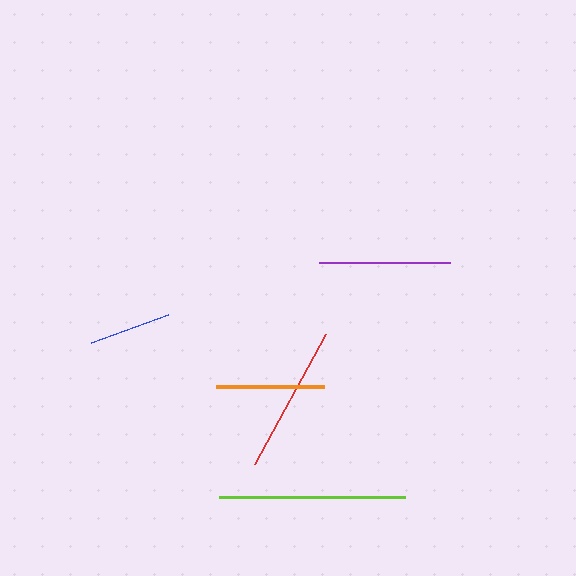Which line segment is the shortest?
The blue line is the shortest at approximately 82 pixels.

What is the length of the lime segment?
The lime segment is approximately 185 pixels long.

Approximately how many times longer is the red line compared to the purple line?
The red line is approximately 1.1 times the length of the purple line.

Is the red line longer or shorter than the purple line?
The red line is longer than the purple line.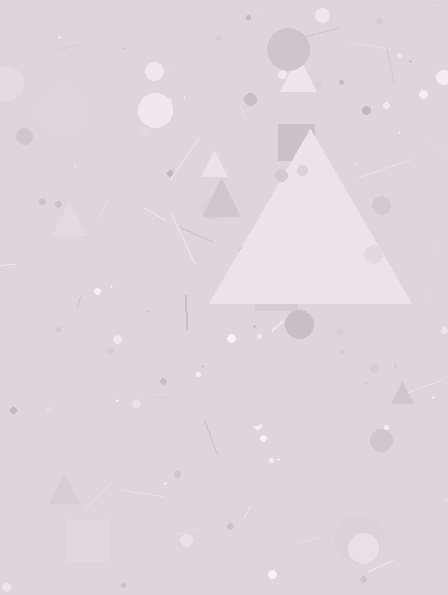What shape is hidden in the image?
A triangle is hidden in the image.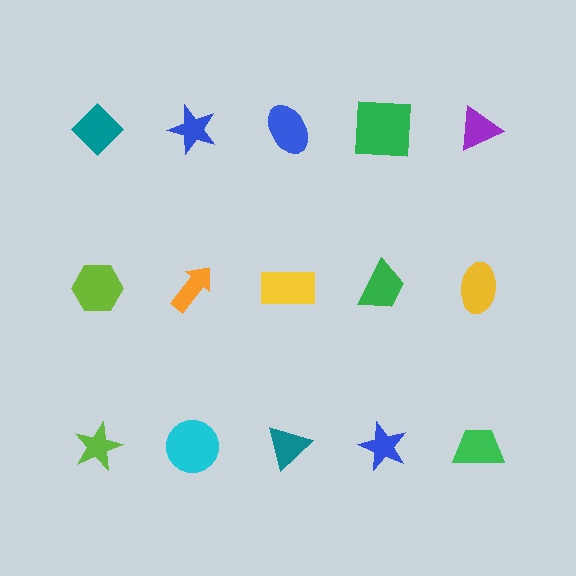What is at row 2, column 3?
A yellow rectangle.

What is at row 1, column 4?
A green square.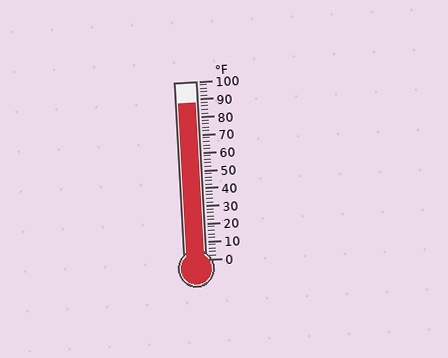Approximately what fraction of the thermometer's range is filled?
The thermometer is filled to approximately 90% of its range.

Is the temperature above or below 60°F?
The temperature is above 60°F.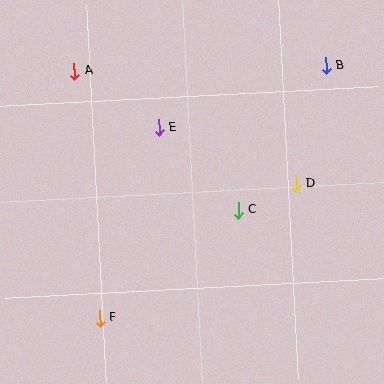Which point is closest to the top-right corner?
Point B is closest to the top-right corner.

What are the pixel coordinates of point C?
Point C is at (238, 210).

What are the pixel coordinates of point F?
Point F is at (100, 318).